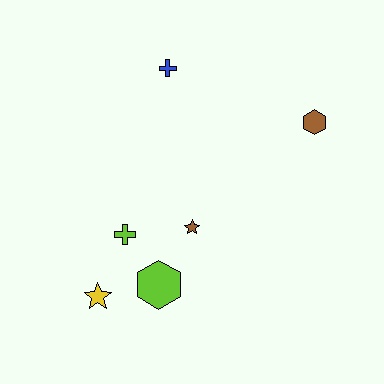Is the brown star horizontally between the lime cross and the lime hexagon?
No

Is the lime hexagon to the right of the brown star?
No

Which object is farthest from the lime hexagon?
The brown hexagon is farthest from the lime hexagon.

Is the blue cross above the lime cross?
Yes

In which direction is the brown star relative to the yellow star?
The brown star is to the right of the yellow star.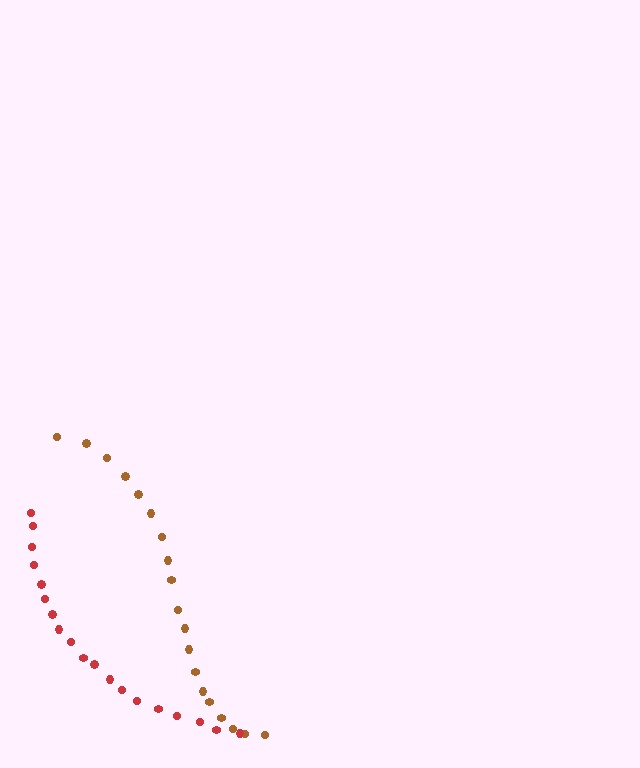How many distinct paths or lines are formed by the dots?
There are 2 distinct paths.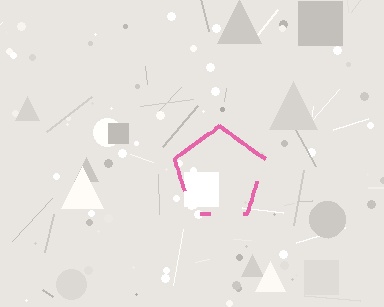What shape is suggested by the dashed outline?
The dashed outline suggests a pentagon.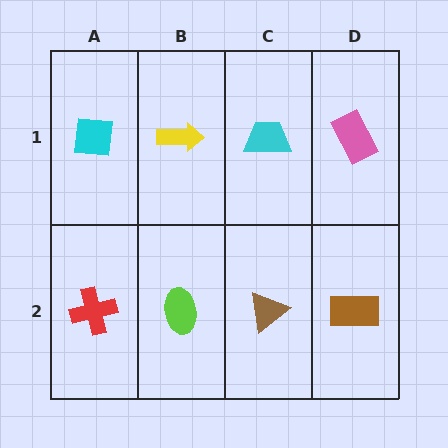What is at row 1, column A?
A cyan square.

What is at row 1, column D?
A pink rectangle.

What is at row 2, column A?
A red cross.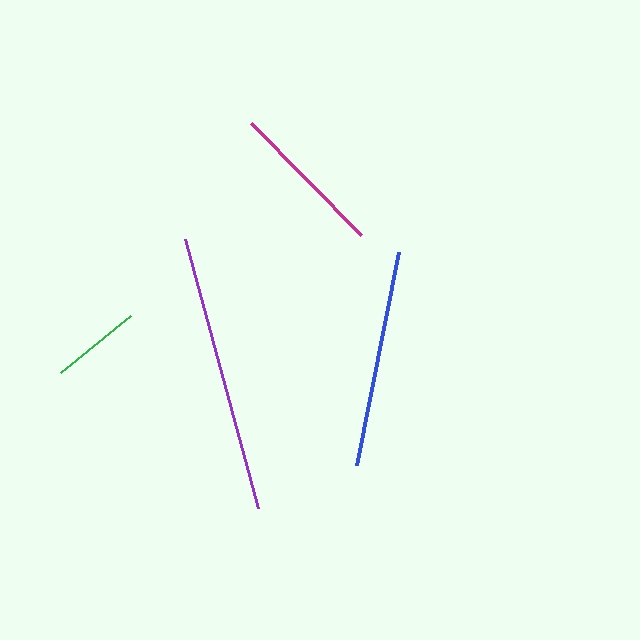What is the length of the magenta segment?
The magenta segment is approximately 157 pixels long.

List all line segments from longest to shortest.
From longest to shortest: purple, blue, magenta, green.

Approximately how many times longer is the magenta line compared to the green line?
The magenta line is approximately 1.7 times the length of the green line.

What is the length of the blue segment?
The blue segment is approximately 217 pixels long.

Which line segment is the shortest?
The green line is the shortest at approximately 90 pixels.